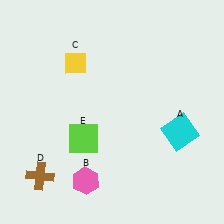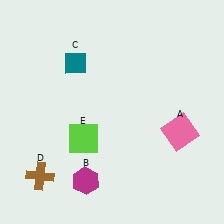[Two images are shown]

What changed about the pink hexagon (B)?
In Image 1, B is pink. In Image 2, it changed to magenta.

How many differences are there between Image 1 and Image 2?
There are 3 differences between the two images.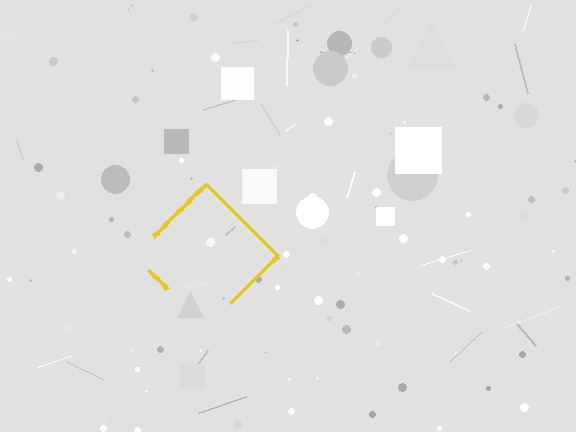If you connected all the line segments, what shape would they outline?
They would outline a diamond.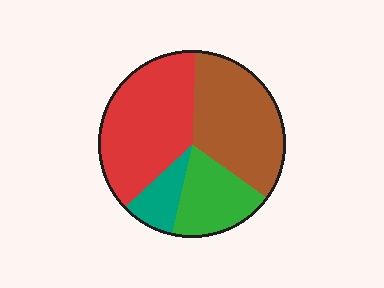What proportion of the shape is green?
Green covers roughly 20% of the shape.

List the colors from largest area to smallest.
From largest to smallest: red, brown, green, teal.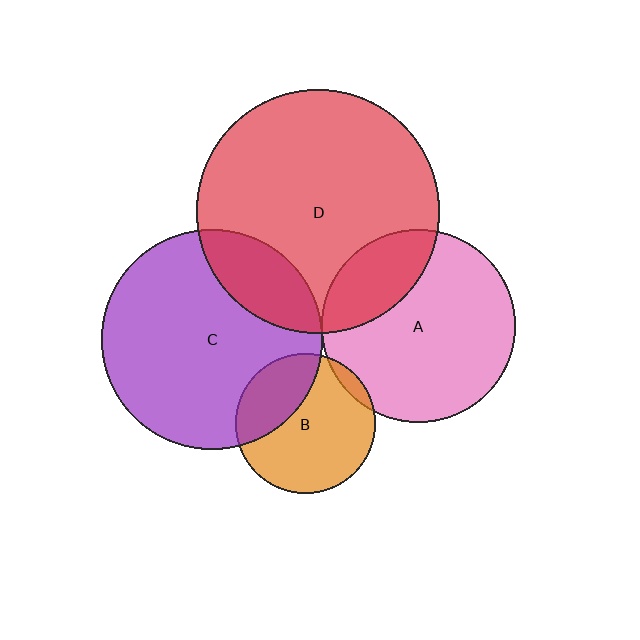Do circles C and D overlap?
Yes.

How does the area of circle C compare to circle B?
Approximately 2.4 times.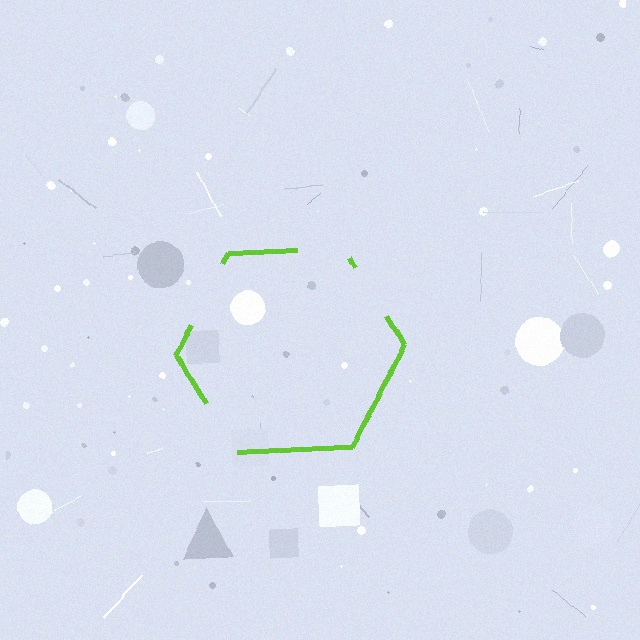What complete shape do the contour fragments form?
The contour fragments form a hexagon.